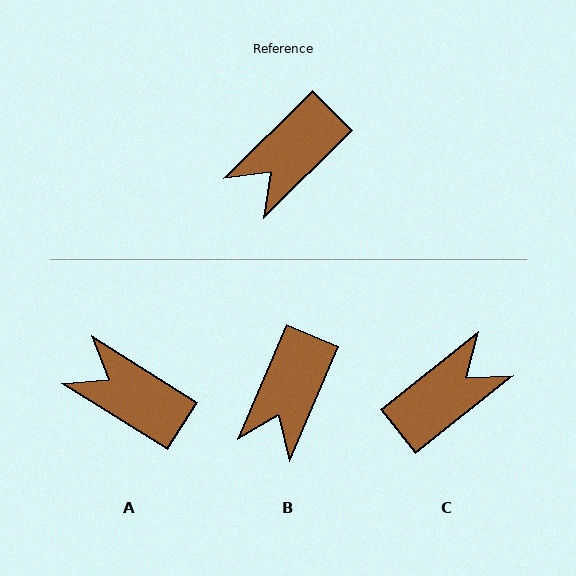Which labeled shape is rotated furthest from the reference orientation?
C, about 174 degrees away.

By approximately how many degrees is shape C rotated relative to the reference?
Approximately 174 degrees counter-clockwise.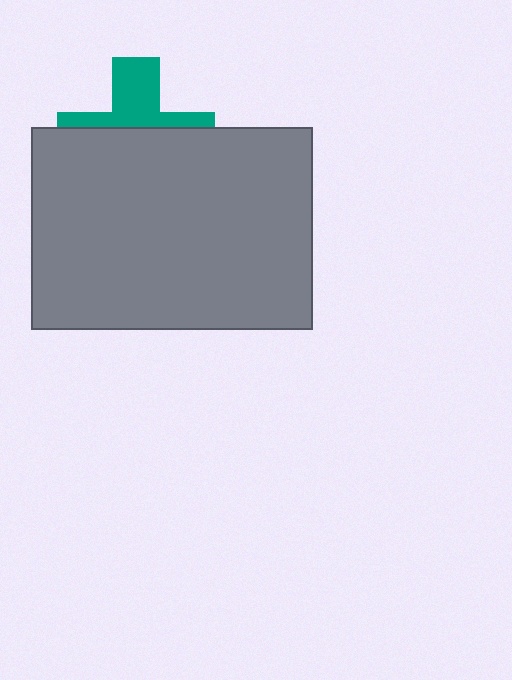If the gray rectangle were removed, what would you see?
You would see the complete teal cross.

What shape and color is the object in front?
The object in front is a gray rectangle.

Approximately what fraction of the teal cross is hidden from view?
Roughly 60% of the teal cross is hidden behind the gray rectangle.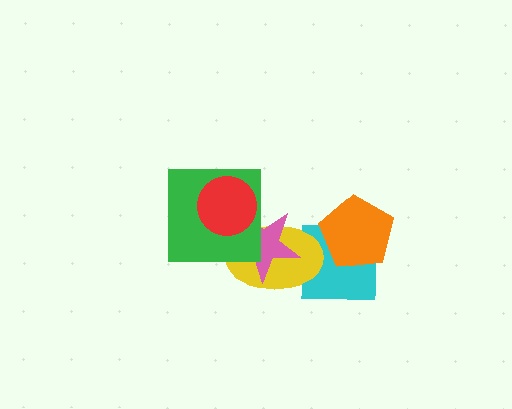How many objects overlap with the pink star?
3 objects overlap with the pink star.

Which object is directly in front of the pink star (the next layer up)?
The green square is directly in front of the pink star.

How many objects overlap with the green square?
3 objects overlap with the green square.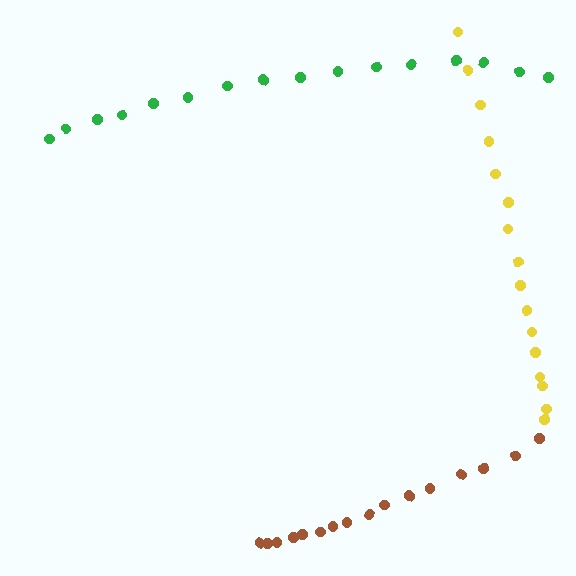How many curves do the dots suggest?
There are 3 distinct paths.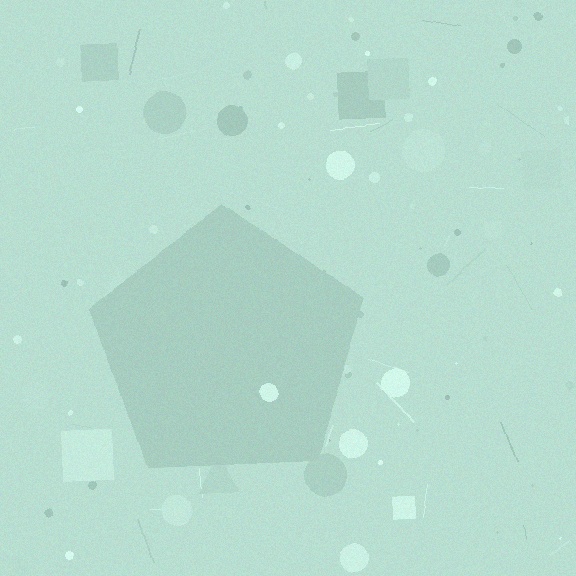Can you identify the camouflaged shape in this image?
The camouflaged shape is a pentagon.